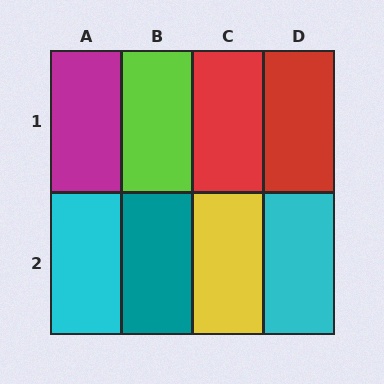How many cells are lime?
1 cell is lime.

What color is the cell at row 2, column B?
Teal.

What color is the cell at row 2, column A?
Cyan.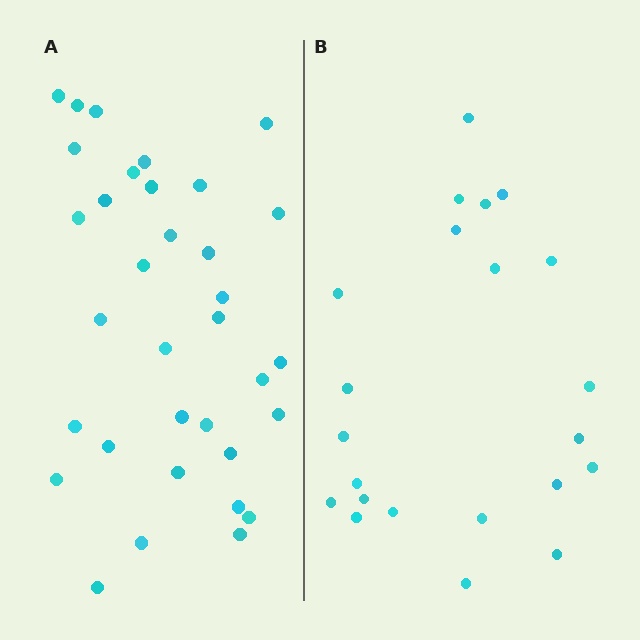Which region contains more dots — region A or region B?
Region A (the left region) has more dots.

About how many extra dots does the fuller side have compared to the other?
Region A has roughly 12 or so more dots than region B.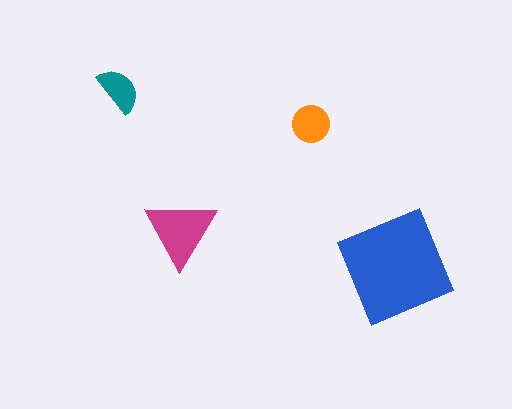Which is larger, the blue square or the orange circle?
The blue square.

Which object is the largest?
The blue square.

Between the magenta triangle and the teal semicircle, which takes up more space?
The magenta triangle.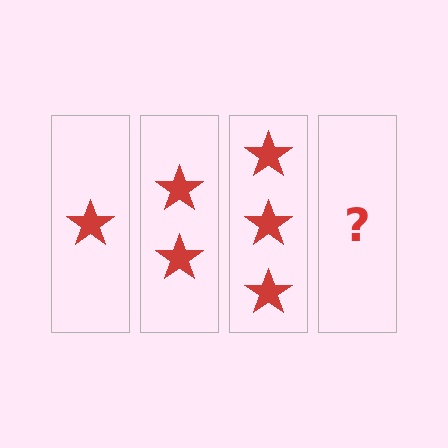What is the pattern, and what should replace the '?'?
The pattern is that each step adds one more star. The '?' should be 4 stars.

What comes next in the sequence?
The next element should be 4 stars.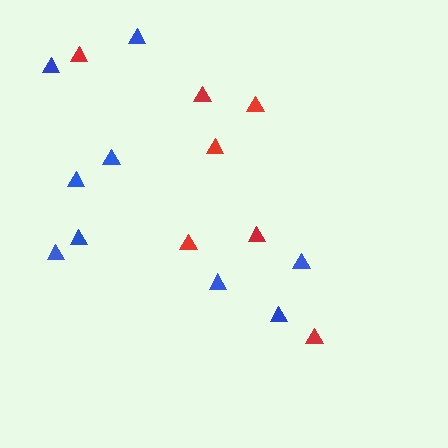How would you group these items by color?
There are 2 groups: one group of blue triangles (9) and one group of red triangles (7).